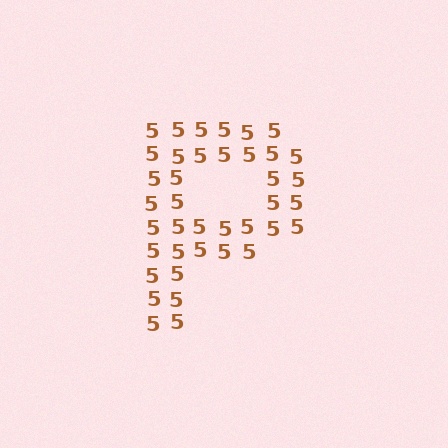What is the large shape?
The large shape is the letter P.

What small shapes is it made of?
It is made of small digit 5's.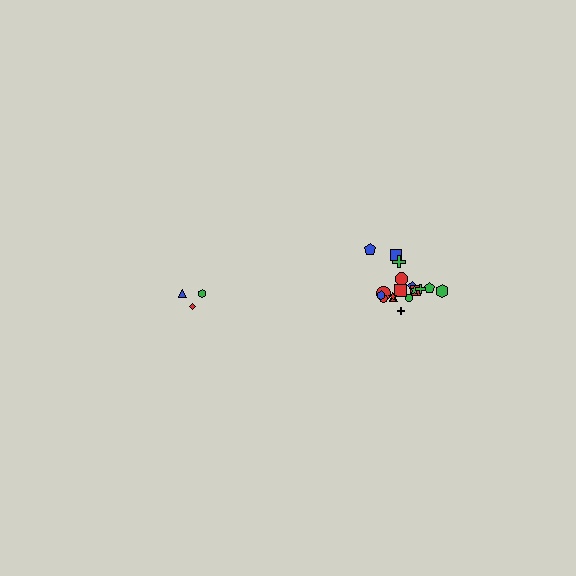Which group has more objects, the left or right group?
The right group.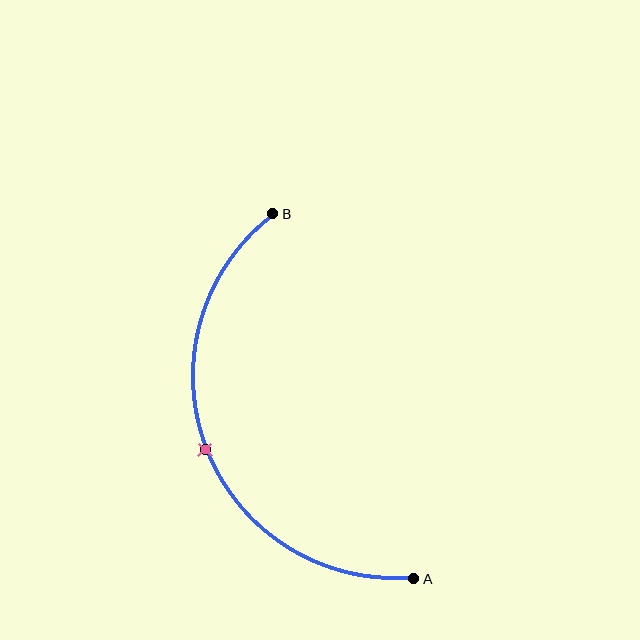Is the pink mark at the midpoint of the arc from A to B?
Yes. The pink mark lies on the arc at equal arc-length from both A and B — it is the arc midpoint.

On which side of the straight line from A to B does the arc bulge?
The arc bulges to the left of the straight line connecting A and B.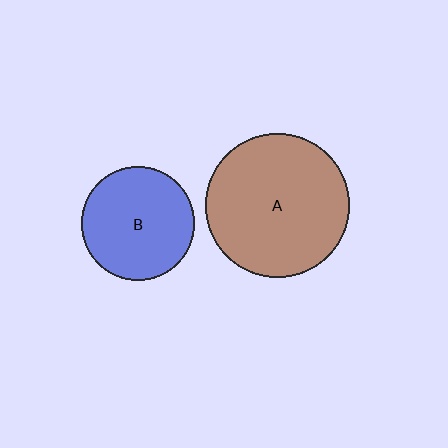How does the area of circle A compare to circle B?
Approximately 1.6 times.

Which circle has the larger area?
Circle A (brown).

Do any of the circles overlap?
No, none of the circles overlap.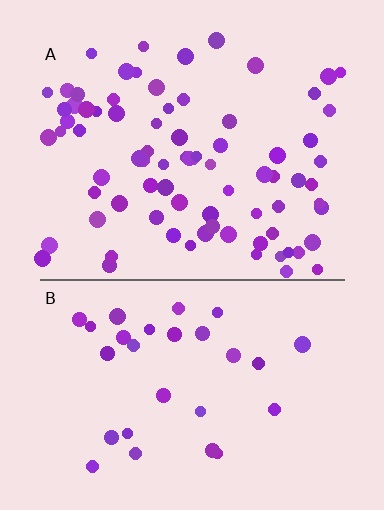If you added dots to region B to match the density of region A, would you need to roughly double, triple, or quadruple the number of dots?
Approximately triple.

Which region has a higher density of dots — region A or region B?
A (the top).